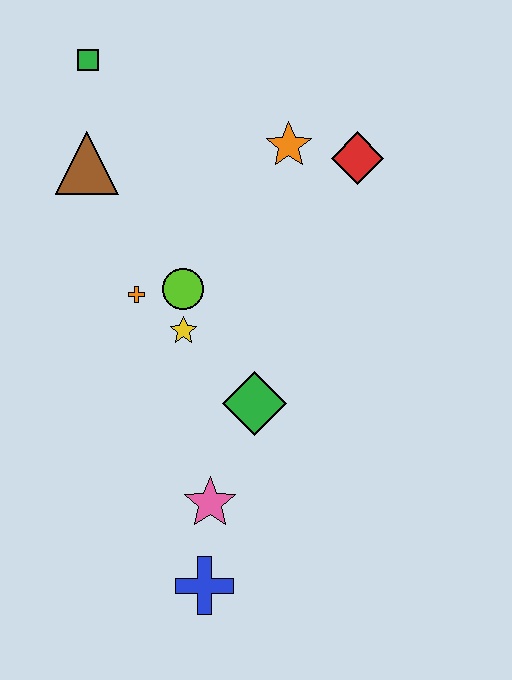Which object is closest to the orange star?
The red diamond is closest to the orange star.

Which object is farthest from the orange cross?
The blue cross is farthest from the orange cross.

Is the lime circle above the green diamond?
Yes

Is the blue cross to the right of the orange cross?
Yes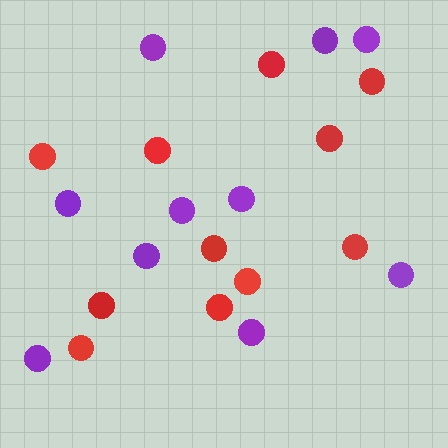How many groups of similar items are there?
There are 2 groups: one group of purple circles (10) and one group of red circles (11).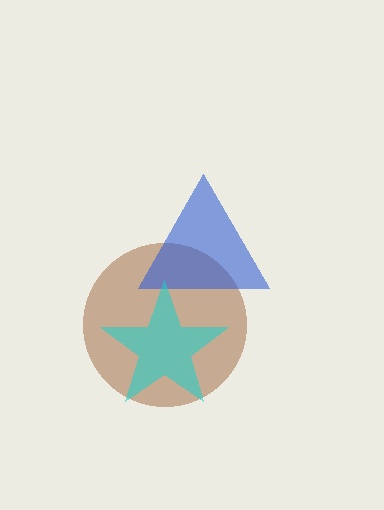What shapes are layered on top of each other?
The layered shapes are: a brown circle, a blue triangle, a cyan star.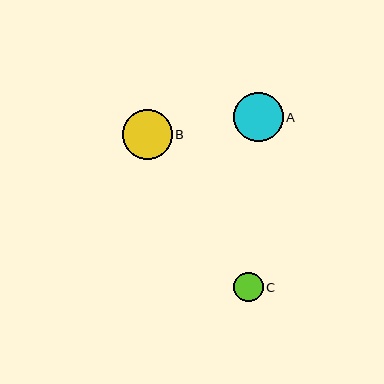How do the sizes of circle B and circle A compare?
Circle B and circle A are approximately the same size.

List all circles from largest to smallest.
From largest to smallest: B, A, C.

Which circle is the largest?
Circle B is the largest with a size of approximately 50 pixels.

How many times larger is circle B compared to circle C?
Circle B is approximately 1.7 times the size of circle C.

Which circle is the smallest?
Circle C is the smallest with a size of approximately 29 pixels.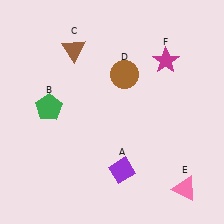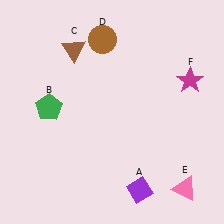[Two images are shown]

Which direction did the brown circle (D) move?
The brown circle (D) moved up.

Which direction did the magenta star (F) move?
The magenta star (F) moved right.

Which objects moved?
The objects that moved are: the purple diamond (A), the brown circle (D), the magenta star (F).